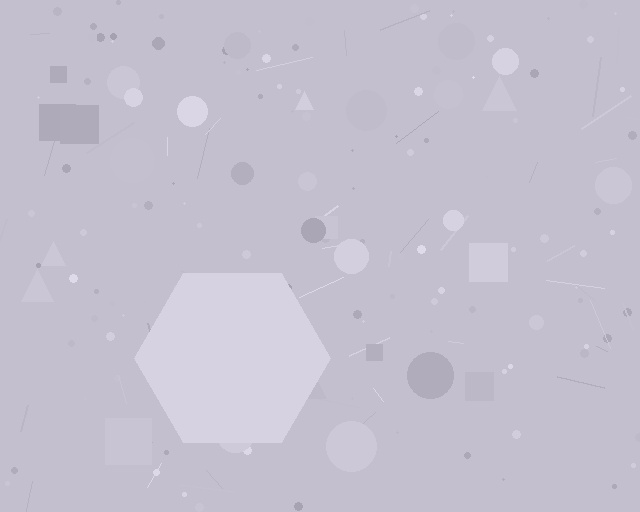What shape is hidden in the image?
A hexagon is hidden in the image.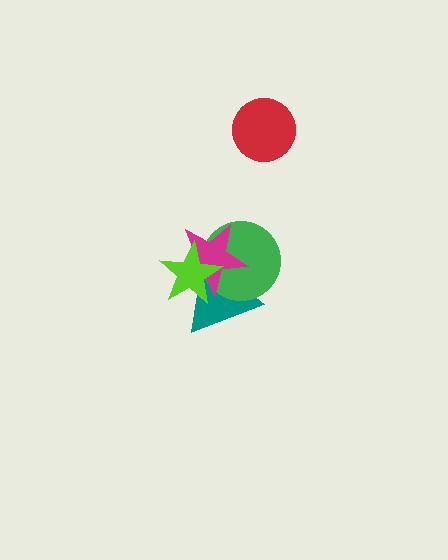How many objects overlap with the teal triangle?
3 objects overlap with the teal triangle.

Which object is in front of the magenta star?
The lime star is in front of the magenta star.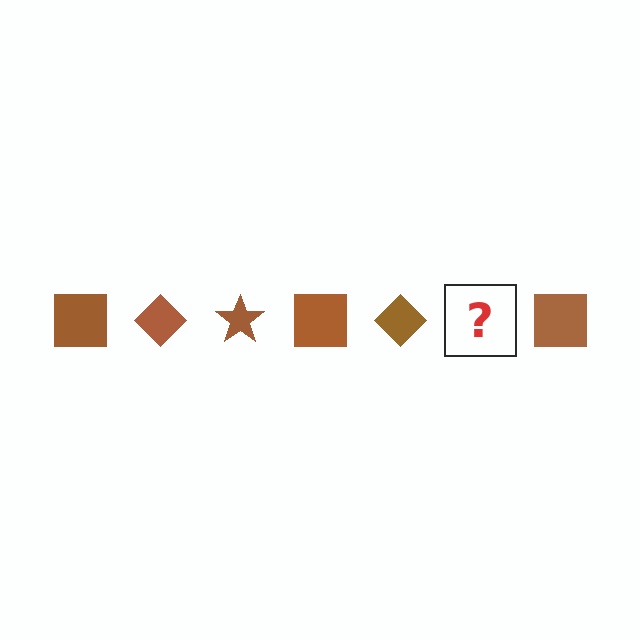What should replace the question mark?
The question mark should be replaced with a brown star.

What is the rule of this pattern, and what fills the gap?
The rule is that the pattern cycles through square, diamond, star shapes in brown. The gap should be filled with a brown star.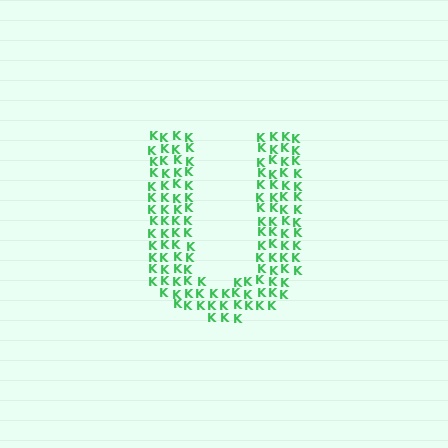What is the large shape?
The large shape is the letter U.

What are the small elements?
The small elements are letter K's.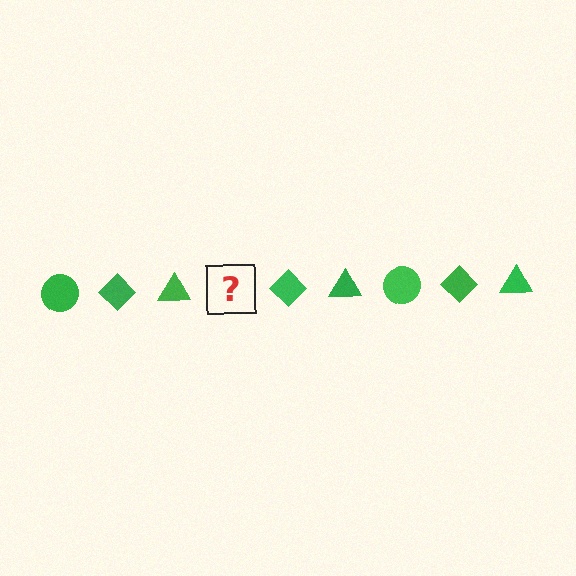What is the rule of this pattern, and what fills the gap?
The rule is that the pattern cycles through circle, diamond, triangle shapes in green. The gap should be filled with a green circle.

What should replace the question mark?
The question mark should be replaced with a green circle.